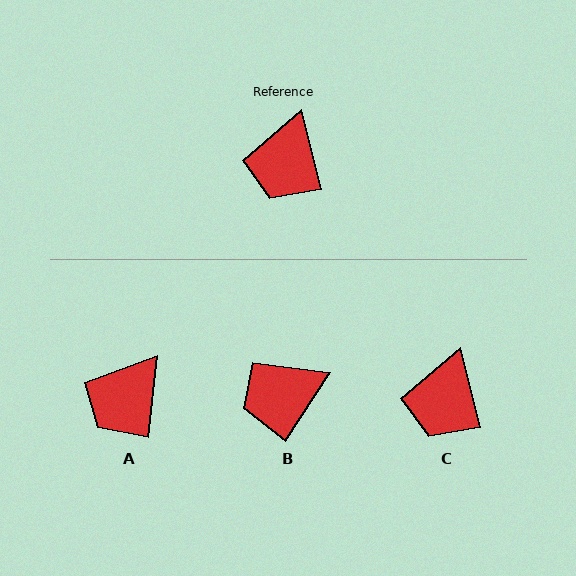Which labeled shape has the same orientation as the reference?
C.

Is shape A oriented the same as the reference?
No, it is off by about 20 degrees.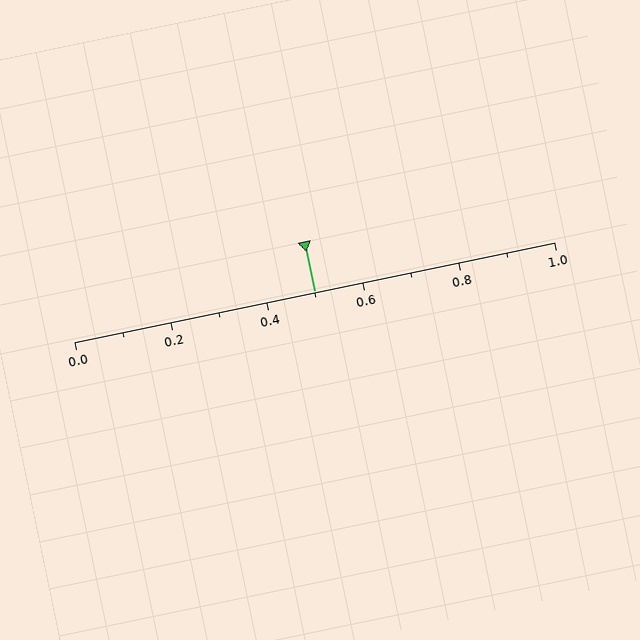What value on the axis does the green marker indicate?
The marker indicates approximately 0.5.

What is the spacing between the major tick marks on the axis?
The major ticks are spaced 0.2 apart.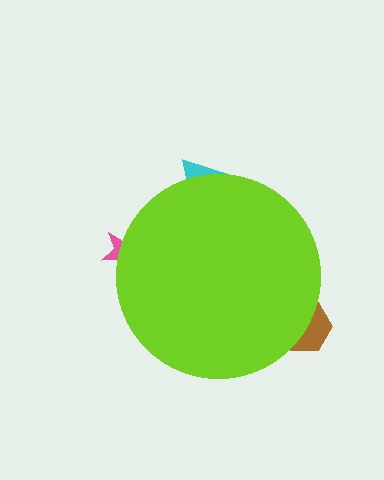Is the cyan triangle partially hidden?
Yes, the cyan triangle is partially hidden behind the lime circle.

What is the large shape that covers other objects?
A lime circle.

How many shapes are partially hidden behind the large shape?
3 shapes are partially hidden.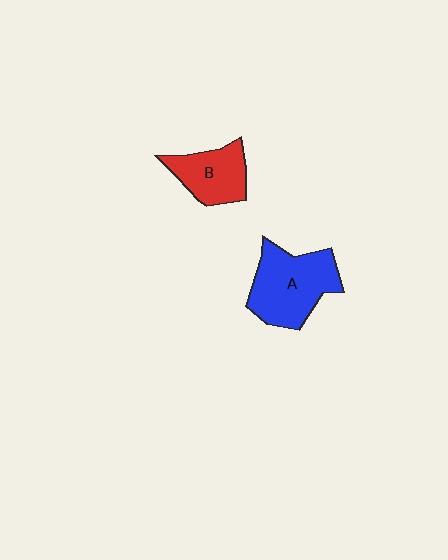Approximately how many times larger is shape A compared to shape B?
Approximately 1.5 times.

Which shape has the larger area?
Shape A (blue).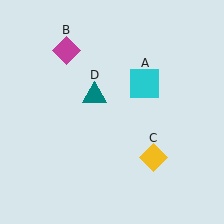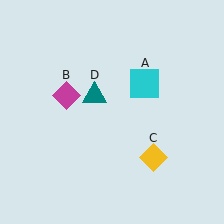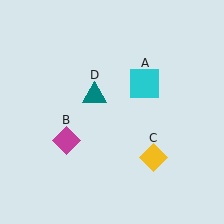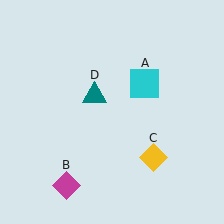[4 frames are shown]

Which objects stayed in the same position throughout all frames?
Cyan square (object A) and yellow diamond (object C) and teal triangle (object D) remained stationary.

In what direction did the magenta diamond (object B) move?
The magenta diamond (object B) moved down.